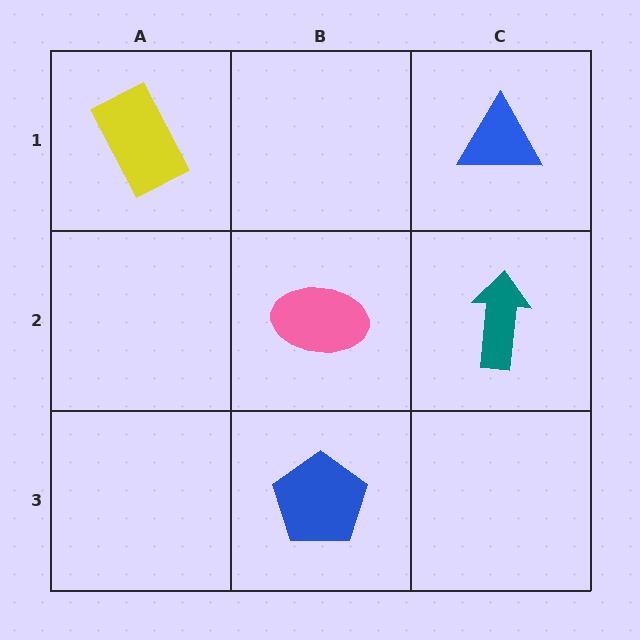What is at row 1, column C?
A blue triangle.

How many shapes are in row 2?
2 shapes.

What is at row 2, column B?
A pink ellipse.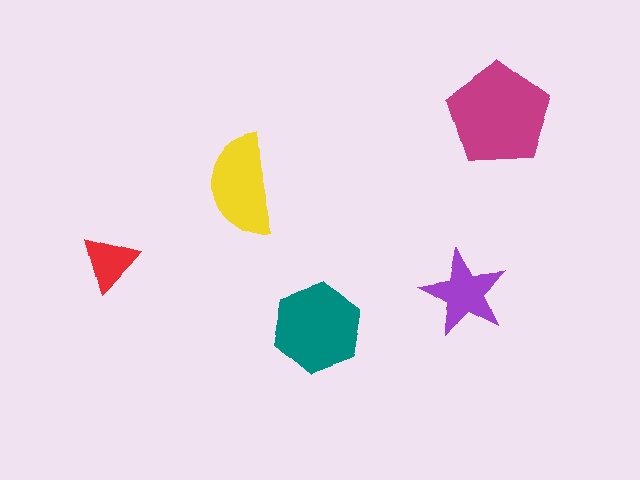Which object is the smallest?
The red triangle.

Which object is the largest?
The magenta pentagon.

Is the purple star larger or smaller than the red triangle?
Larger.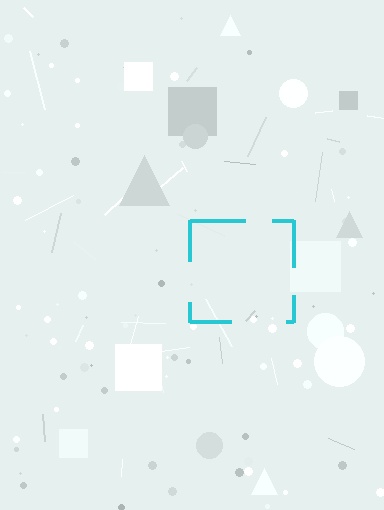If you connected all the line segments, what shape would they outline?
They would outline a square.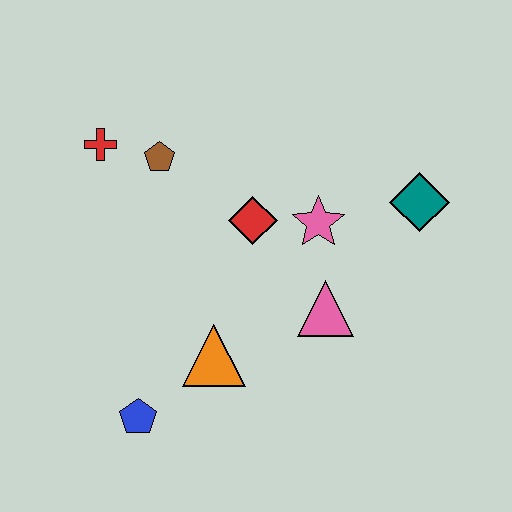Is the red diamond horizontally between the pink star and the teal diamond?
No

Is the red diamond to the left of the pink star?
Yes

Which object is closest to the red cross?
The brown pentagon is closest to the red cross.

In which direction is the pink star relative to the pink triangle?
The pink star is above the pink triangle.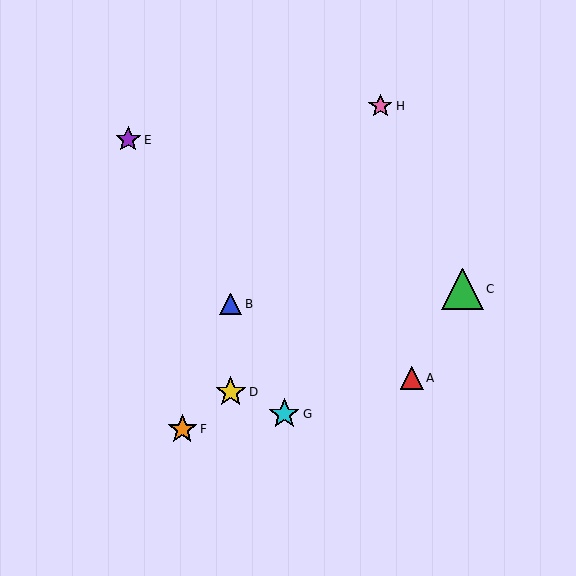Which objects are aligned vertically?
Objects B, D are aligned vertically.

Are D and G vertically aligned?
No, D is at x≈231 and G is at x≈284.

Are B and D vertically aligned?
Yes, both are at x≈231.